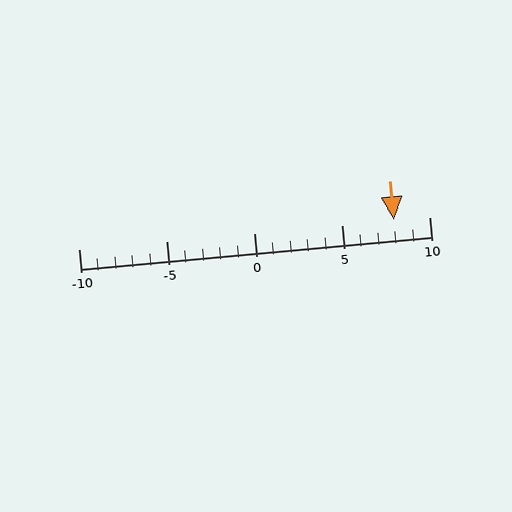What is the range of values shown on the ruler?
The ruler shows values from -10 to 10.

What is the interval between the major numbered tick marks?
The major tick marks are spaced 5 units apart.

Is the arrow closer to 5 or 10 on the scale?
The arrow is closer to 10.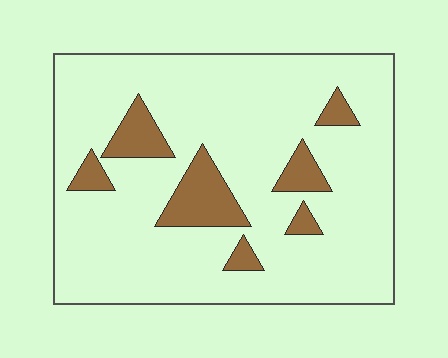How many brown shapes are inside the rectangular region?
7.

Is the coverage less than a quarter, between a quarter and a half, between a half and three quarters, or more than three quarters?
Less than a quarter.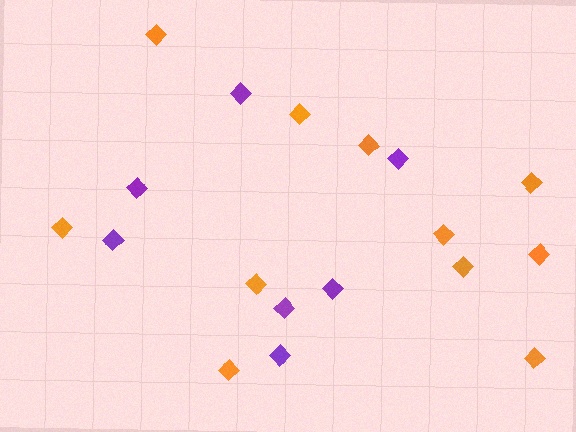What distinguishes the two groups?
There are 2 groups: one group of purple diamonds (7) and one group of orange diamonds (11).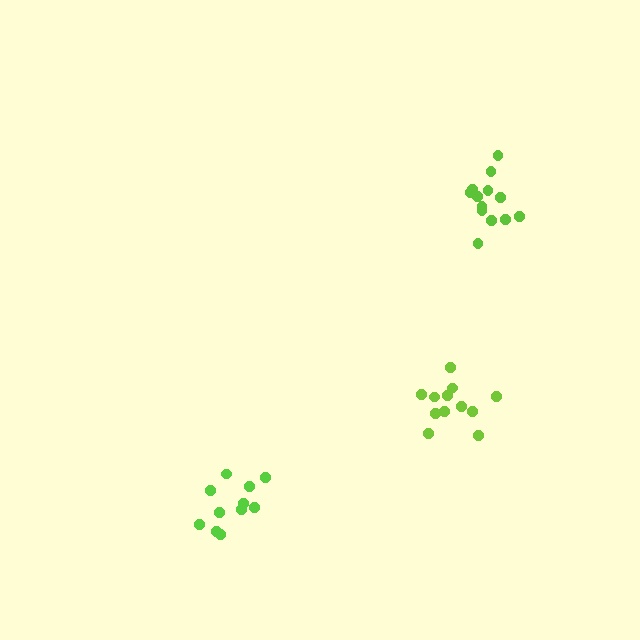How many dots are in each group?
Group 1: 11 dots, Group 2: 12 dots, Group 3: 13 dots (36 total).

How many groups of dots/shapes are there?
There are 3 groups.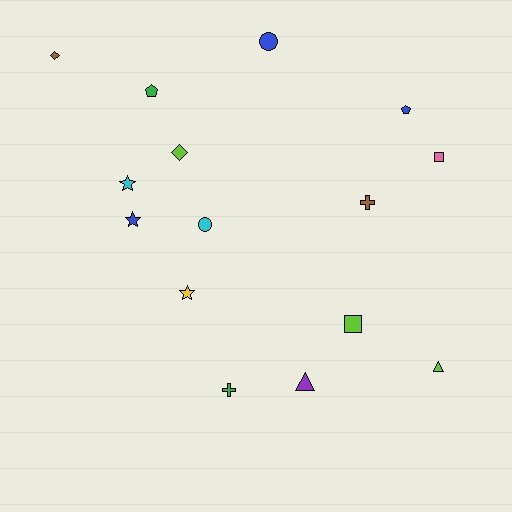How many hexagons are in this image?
There are no hexagons.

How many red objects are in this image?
There are no red objects.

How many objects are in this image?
There are 15 objects.